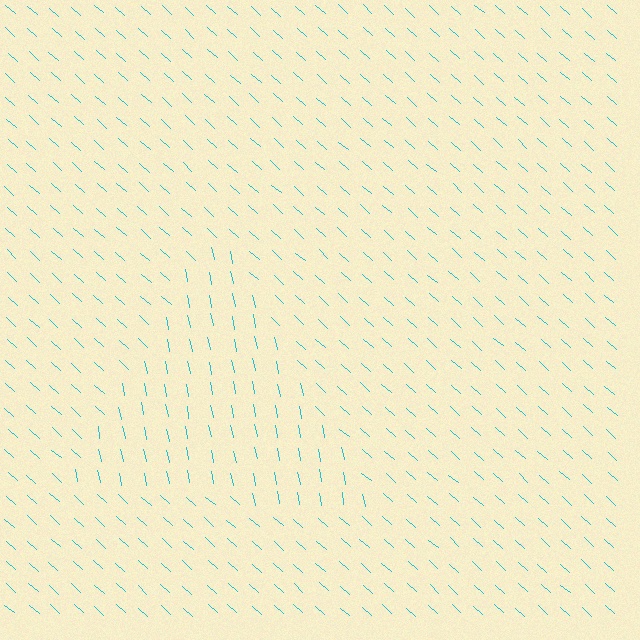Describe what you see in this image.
The image is filled with small cyan line segments. A triangle region in the image has lines oriented differently from the surrounding lines, creating a visible texture boundary.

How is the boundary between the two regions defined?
The boundary is defined purely by a change in line orientation (approximately 38 degrees difference). All lines are the same color and thickness.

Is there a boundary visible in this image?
Yes, there is a texture boundary formed by a change in line orientation.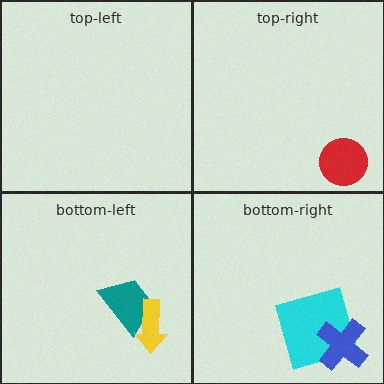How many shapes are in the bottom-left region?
2.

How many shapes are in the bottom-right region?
2.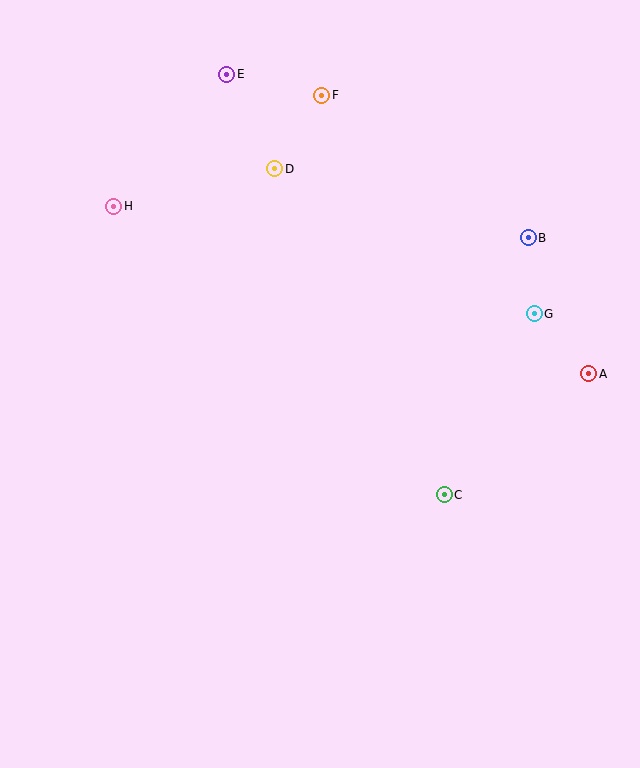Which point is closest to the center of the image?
Point C at (444, 495) is closest to the center.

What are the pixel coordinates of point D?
Point D is at (275, 169).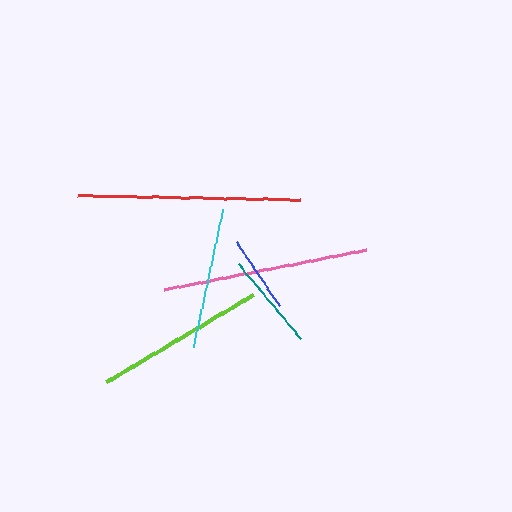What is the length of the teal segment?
The teal segment is approximately 98 pixels long.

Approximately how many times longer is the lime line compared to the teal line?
The lime line is approximately 1.7 times the length of the teal line.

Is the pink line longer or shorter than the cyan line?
The pink line is longer than the cyan line.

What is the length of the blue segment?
The blue segment is approximately 78 pixels long.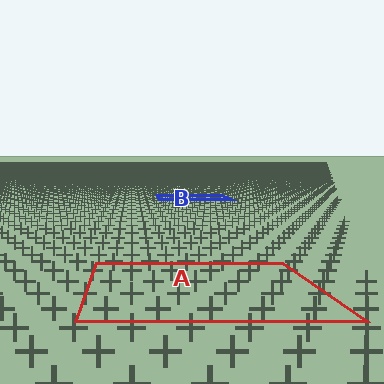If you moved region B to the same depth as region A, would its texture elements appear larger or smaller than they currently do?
They would appear larger. At a closer depth, the same texture elements are projected at a bigger on-screen size.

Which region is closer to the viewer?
Region A is closer. The texture elements there are larger and more spread out.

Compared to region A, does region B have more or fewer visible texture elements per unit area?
Region B has more texture elements per unit area — they are packed more densely because it is farther away.